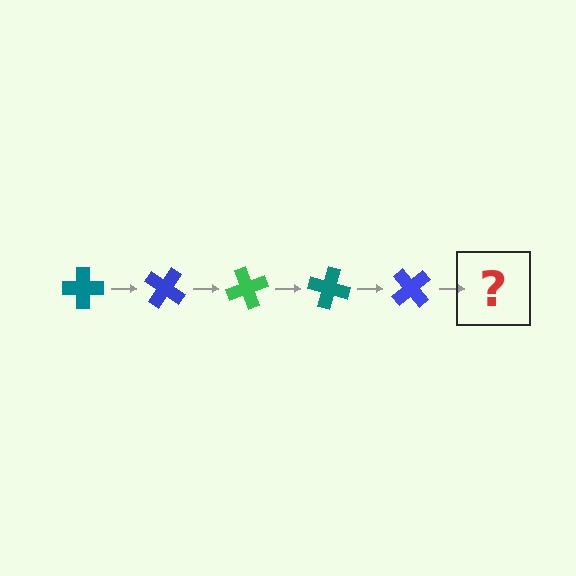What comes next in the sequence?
The next element should be a green cross, rotated 175 degrees from the start.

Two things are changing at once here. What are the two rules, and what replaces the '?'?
The two rules are that it rotates 35 degrees each step and the color cycles through teal, blue, and green. The '?' should be a green cross, rotated 175 degrees from the start.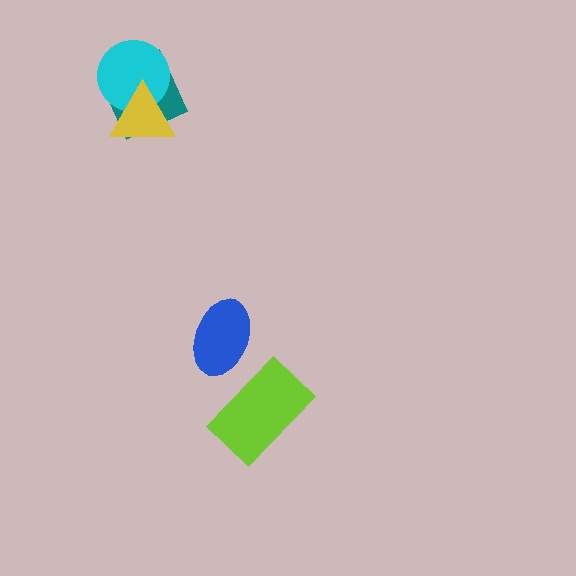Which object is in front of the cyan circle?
The yellow triangle is in front of the cyan circle.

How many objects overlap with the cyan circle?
2 objects overlap with the cyan circle.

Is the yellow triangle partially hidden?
No, no other shape covers it.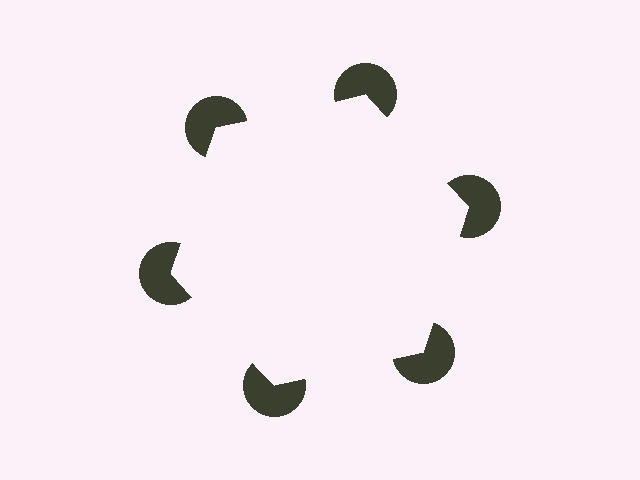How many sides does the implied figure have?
6 sides.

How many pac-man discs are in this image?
There are 6 — one at each vertex of the illusory hexagon.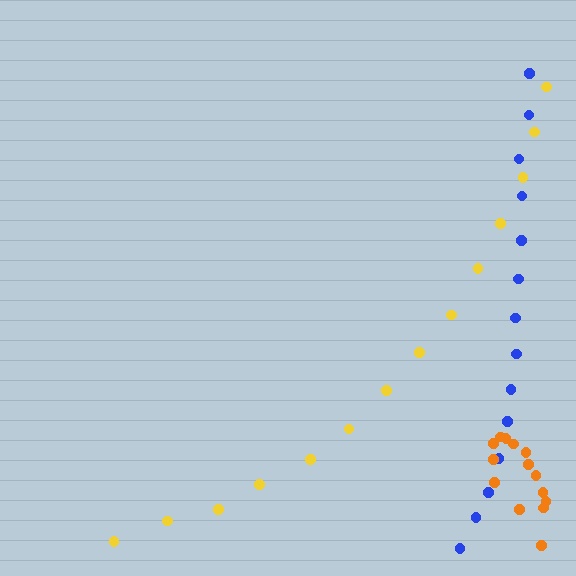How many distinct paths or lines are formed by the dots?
There are 3 distinct paths.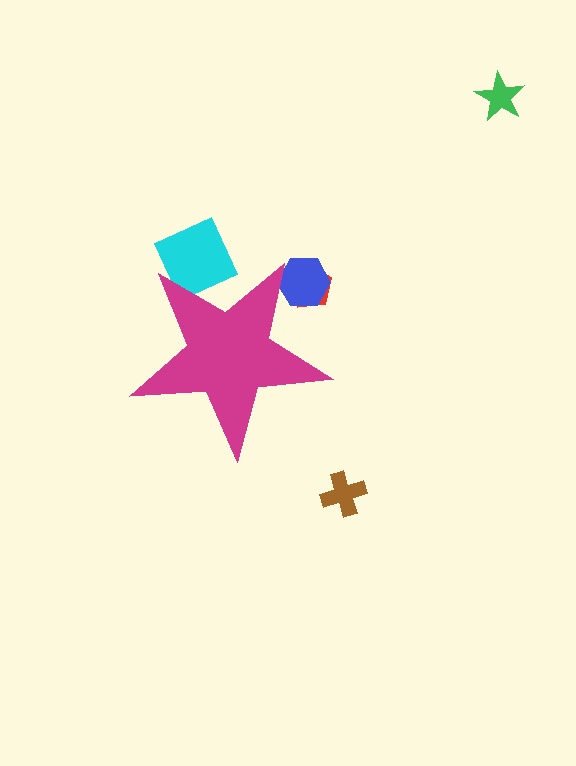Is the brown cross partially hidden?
No, the brown cross is fully visible.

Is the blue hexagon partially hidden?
Yes, the blue hexagon is partially hidden behind the magenta star.